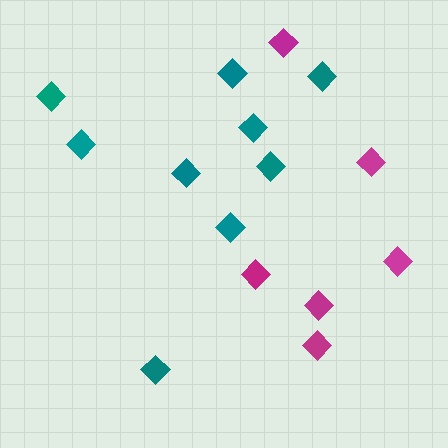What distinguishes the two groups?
There are 2 groups: one group of teal diamonds (9) and one group of magenta diamonds (6).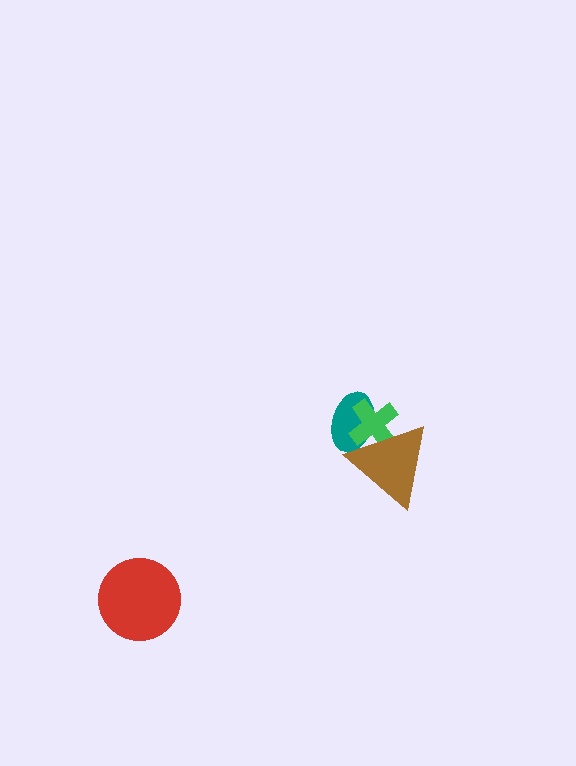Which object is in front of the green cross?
The brown triangle is in front of the green cross.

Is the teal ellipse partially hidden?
Yes, it is partially covered by another shape.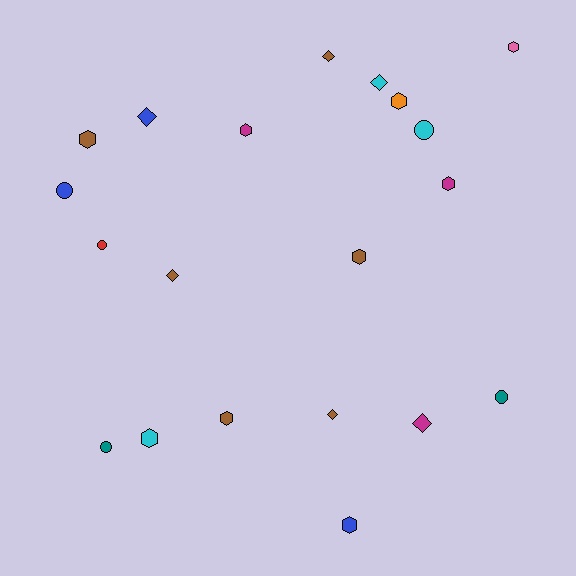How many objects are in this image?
There are 20 objects.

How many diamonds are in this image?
There are 6 diamonds.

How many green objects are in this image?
There are no green objects.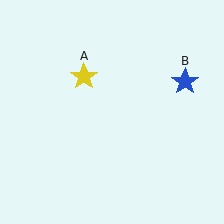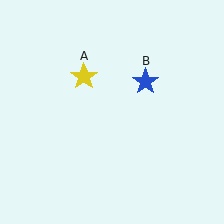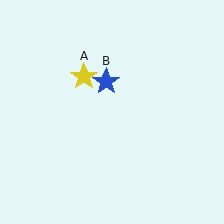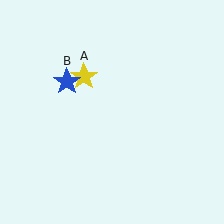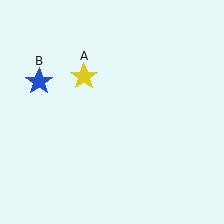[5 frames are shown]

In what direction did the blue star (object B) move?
The blue star (object B) moved left.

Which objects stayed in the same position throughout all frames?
Yellow star (object A) remained stationary.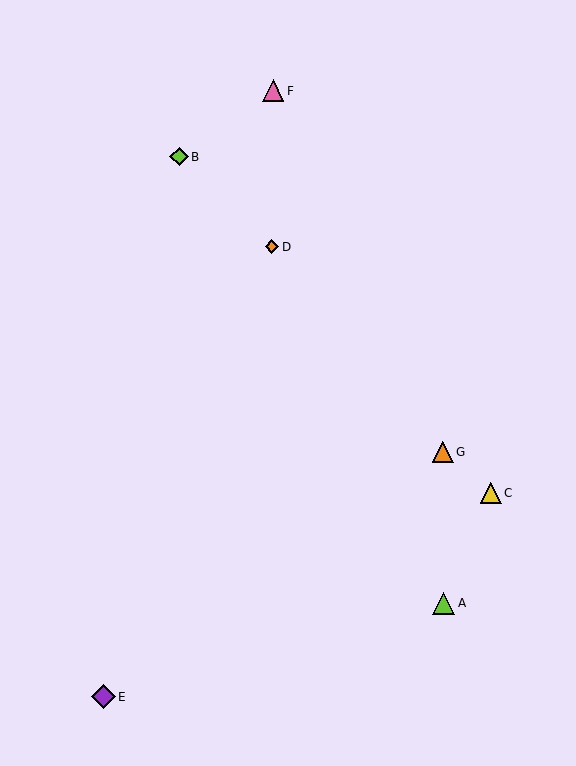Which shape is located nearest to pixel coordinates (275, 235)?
The orange diamond (labeled D) at (272, 247) is nearest to that location.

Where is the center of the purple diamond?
The center of the purple diamond is at (103, 697).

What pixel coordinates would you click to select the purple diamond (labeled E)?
Click at (103, 697) to select the purple diamond E.